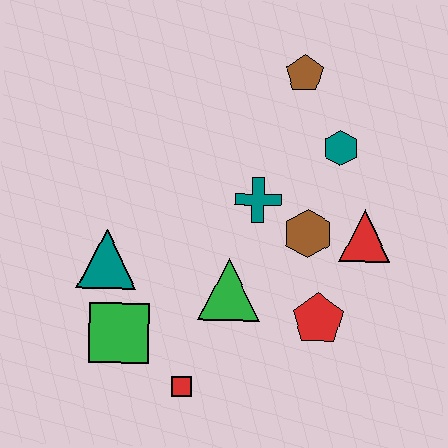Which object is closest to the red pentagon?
The brown hexagon is closest to the red pentagon.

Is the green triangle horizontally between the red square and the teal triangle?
No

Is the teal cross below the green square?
No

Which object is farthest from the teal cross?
The red square is farthest from the teal cross.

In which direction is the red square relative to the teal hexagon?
The red square is below the teal hexagon.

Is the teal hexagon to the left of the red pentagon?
No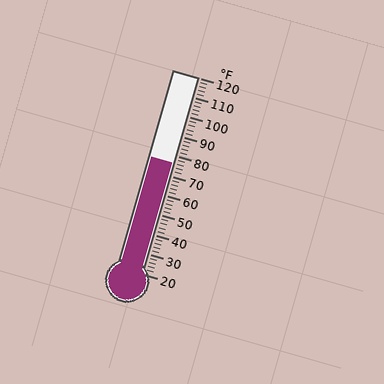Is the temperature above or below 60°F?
The temperature is above 60°F.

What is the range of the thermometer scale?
The thermometer scale ranges from 20°F to 120°F.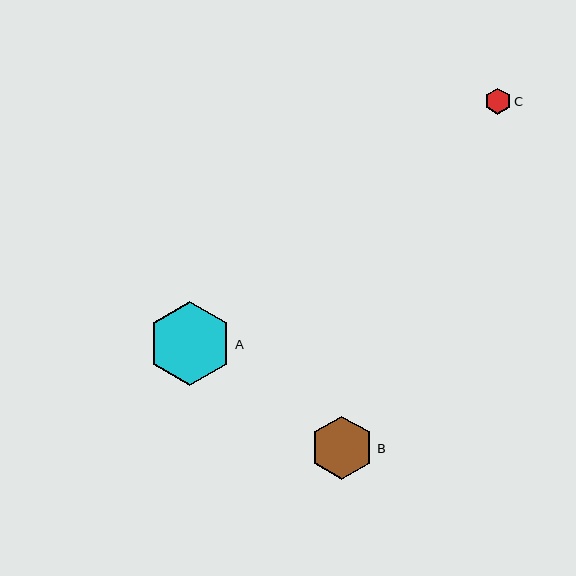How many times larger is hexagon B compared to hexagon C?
Hexagon B is approximately 2.4 times the size of hexagon C.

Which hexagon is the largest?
Hexagon A is the largest with a size of approximately 84 pixels.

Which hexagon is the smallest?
Hexagon C is the smallest with a size of approximately 26 pixels.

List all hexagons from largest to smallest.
From largest to smallest: A, B, C.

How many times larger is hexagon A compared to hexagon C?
Hexagon A is approximately 3.2 times the size of hexagon C.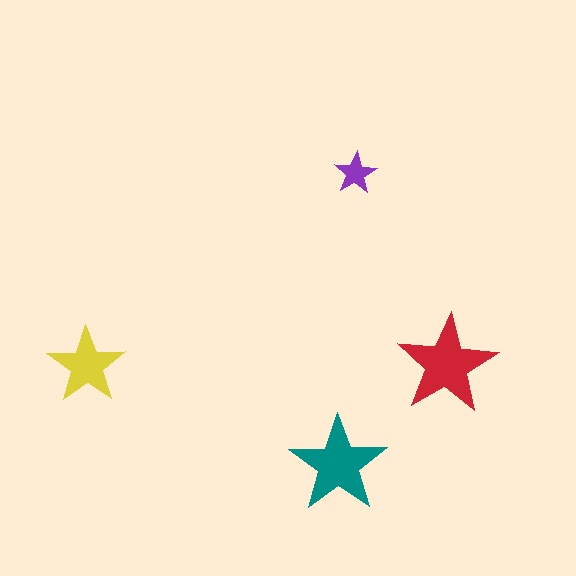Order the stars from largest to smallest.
the red one, the teal one, the yellow one, the purple one.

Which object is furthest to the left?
The yellow star is leftmost.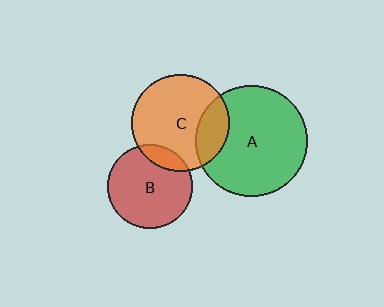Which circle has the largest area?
Circle A (green).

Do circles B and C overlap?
Yes.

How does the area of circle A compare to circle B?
Approximately 1.7 times.